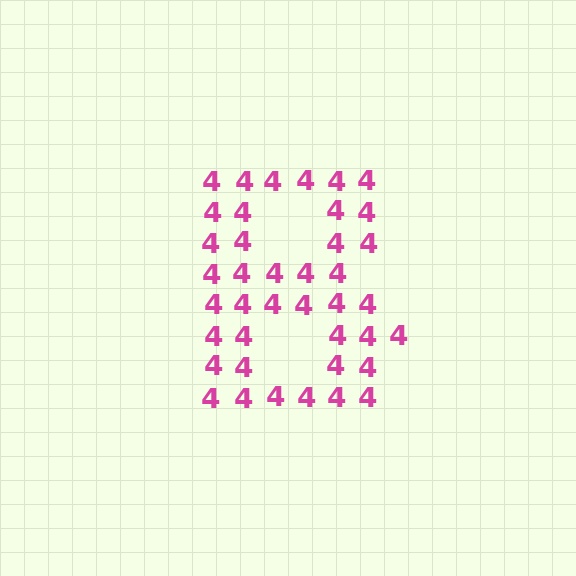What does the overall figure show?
The overall figure shows the letter B.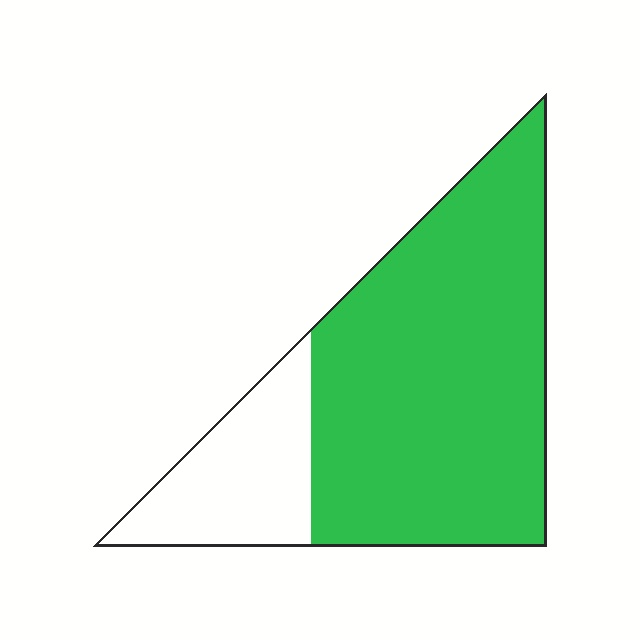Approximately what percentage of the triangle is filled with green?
Approximately 75%.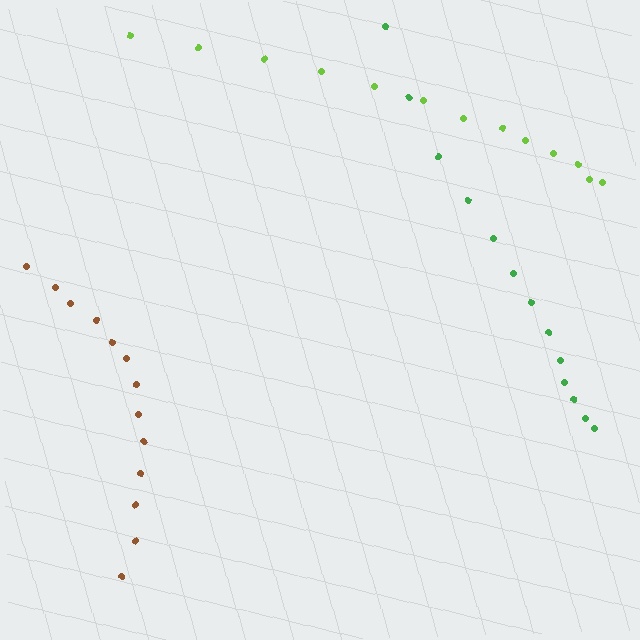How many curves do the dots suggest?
There are 3 distinct paths.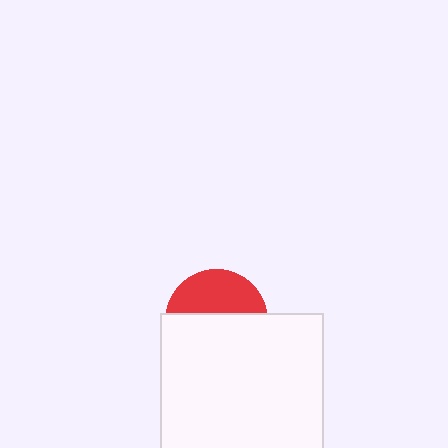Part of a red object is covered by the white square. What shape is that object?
It is a circle.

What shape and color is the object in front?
The object in front is a white square.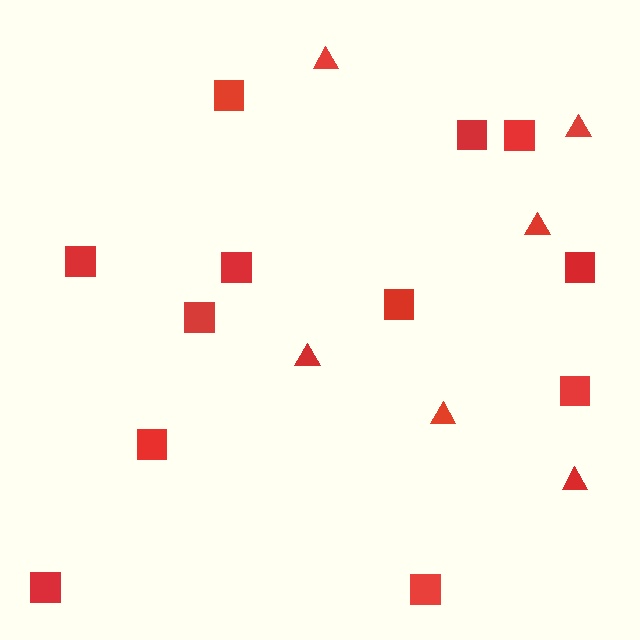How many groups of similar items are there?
There are 2 groups: one group of triangles (6) and one group of squares (12).